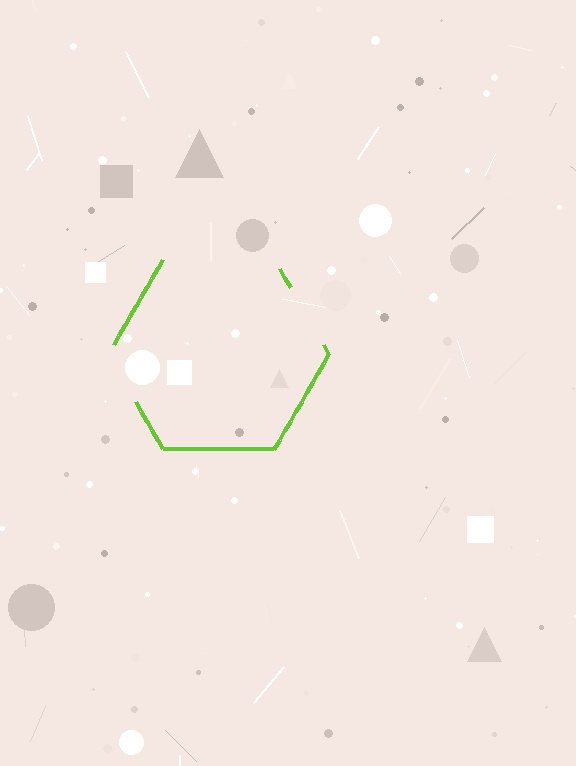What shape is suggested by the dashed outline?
The dashed outline suggests a hexagon.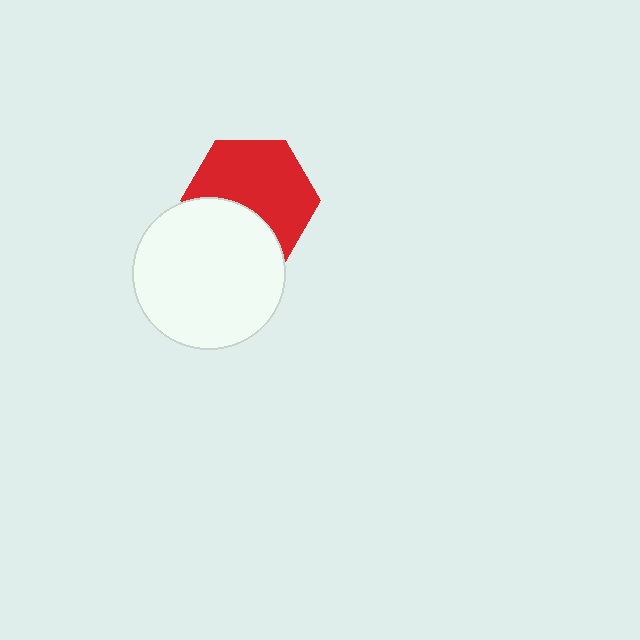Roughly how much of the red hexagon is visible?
Most of it is visible (roughly 66%).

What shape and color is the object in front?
The object in front is a white circle.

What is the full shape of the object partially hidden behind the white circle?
The partially hidden object is a red hexagon.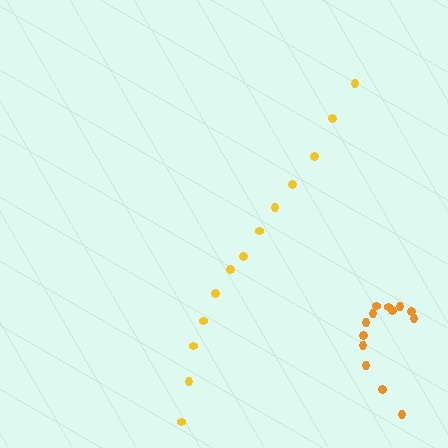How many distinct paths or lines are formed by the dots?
There are 2 distinct paths.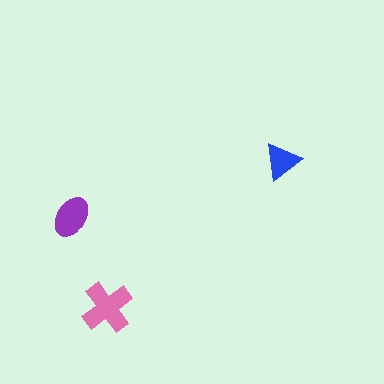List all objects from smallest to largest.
The blue triangle, the purple ellipse, the pink cross.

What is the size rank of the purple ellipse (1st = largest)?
2nd.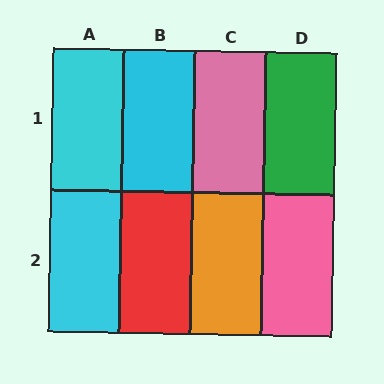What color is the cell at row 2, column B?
Red.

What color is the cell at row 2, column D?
Pink.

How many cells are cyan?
3 cells are cyan.